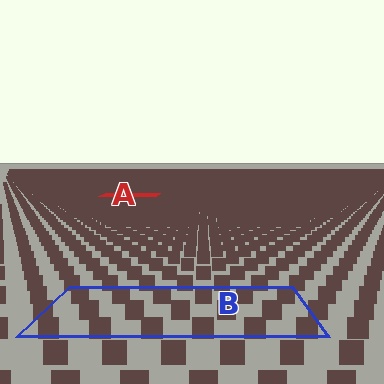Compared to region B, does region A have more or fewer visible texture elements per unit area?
Region A has more texture elements per unit area — they are packed more densely because it is farther away.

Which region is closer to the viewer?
Region B is closer. The texture elements there are larger and more spread out.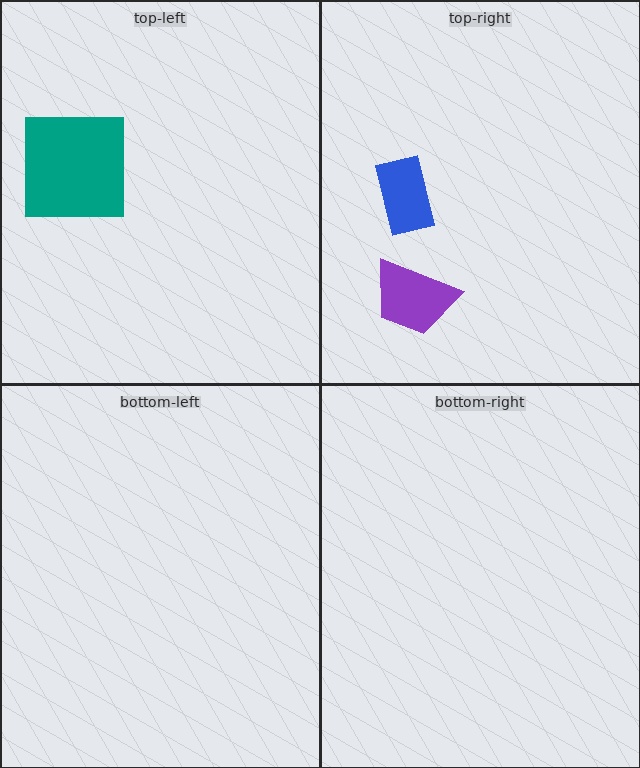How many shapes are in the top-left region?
1.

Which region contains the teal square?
The top-left region.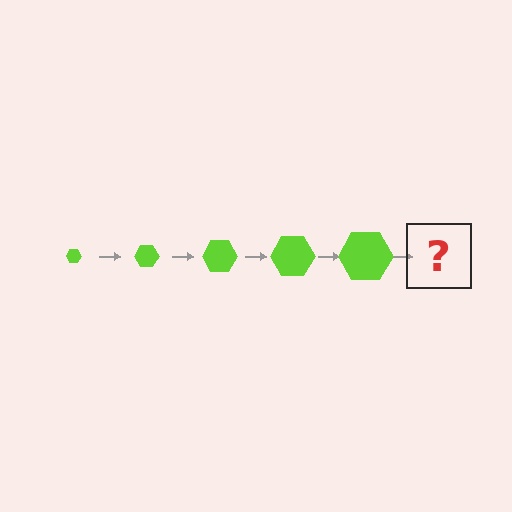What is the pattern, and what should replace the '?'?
The pattern is that the hexagon gets progressively larger each step. The '?' should be a lime hexagon, larger than the previous one.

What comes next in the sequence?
The next element should be a lime hexagon, larger than the previous one.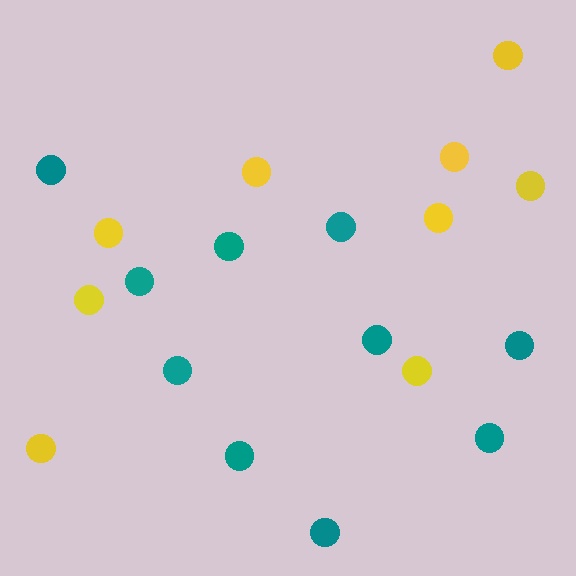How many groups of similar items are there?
There are 2 groups: one group of teal circles (10) and one group of yellow circles (9).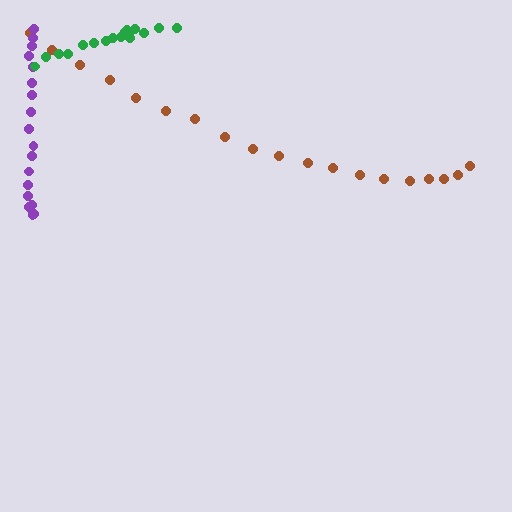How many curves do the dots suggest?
There are 3 distinct paths.